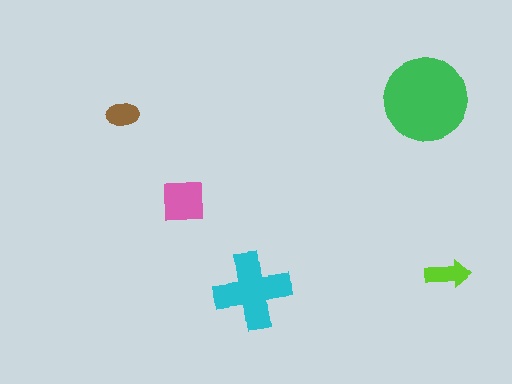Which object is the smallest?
The brown ellipse.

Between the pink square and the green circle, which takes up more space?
The green circle.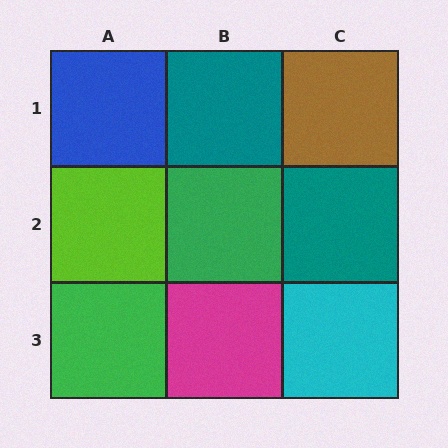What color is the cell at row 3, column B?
Magenta.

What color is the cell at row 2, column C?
Teal.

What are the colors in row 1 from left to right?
Blue, teal, brown.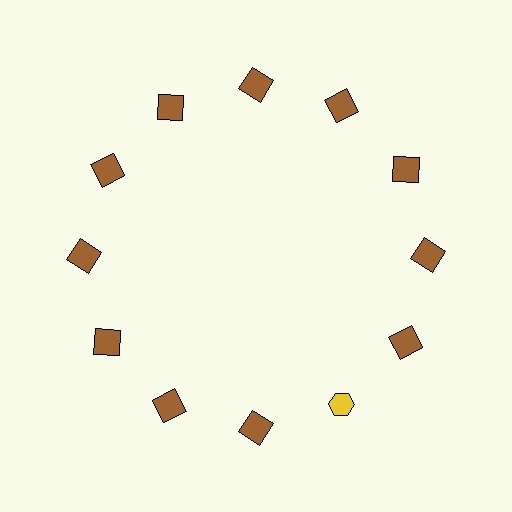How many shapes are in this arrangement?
There are 12 shapes arranged in a ring pattern.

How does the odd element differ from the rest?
It differs in both color (yellow instead of brown) and shape (hexagon instead of square).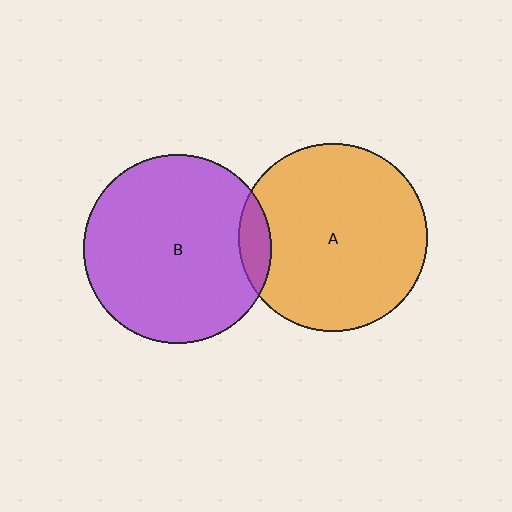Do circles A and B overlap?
Yes.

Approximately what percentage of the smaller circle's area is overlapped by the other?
Approximately 10%.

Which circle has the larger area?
Circle B (purple).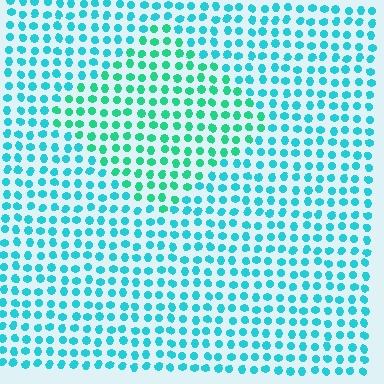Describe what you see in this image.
The image is filled with small cyan elements in a uniform arrangement. A diamond-shaped region is visible where the elements are tinted to a slightly different hue, forming a subtle color boundary.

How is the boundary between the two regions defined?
The boundary is defined purely by a slight shift in hue (about 29 degrees). Spacing, size, and orientation are identical on both sides.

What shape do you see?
I see a diamond.